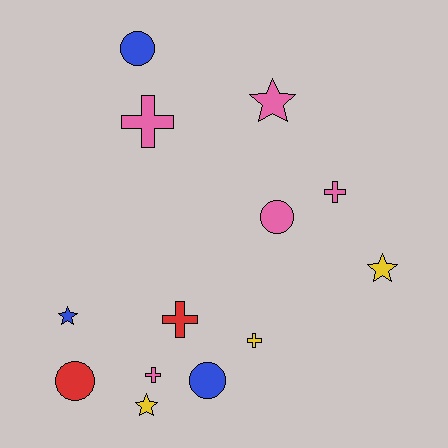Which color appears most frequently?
Pink, with 5 objects.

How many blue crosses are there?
There are no blue crosses.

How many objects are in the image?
There are 13 objects.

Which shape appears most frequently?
Cross, with 5 objects.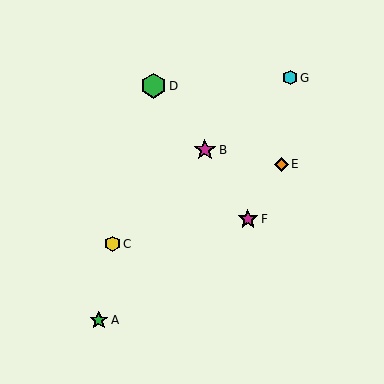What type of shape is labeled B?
Shape B is a magenta star.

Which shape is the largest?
The green hexagon (labeled D) is the largest.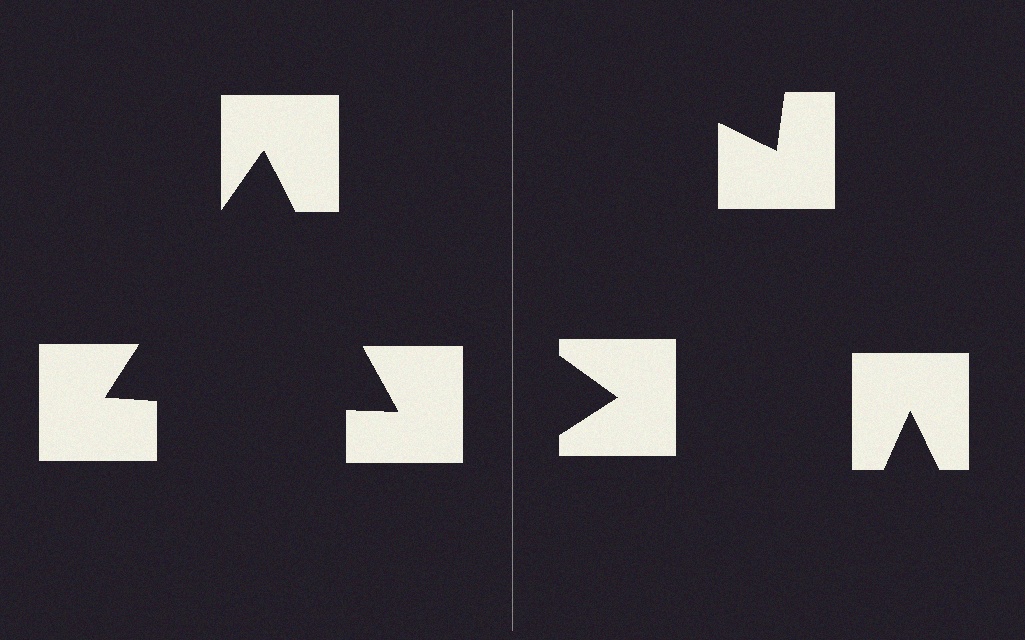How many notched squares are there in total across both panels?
6 — 3 on each side.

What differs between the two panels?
The notched squares are positioned identically on both sides; only the wedge orientations differ. On the left they align to a triangle; on the right they are misaligned.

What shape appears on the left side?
An illusory triangle.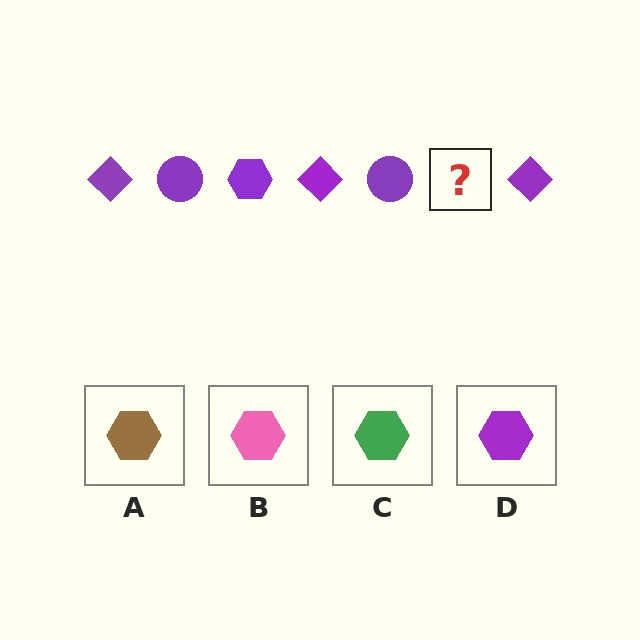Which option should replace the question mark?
Option D.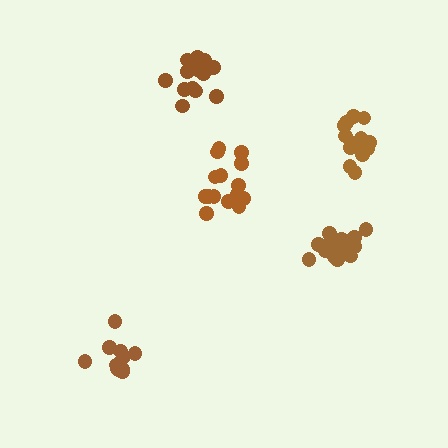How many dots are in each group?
Group 1: 17 dots, Group 2: 14 dots, Group 3: 12 dots, Group 4: 15 dots, Group 5: 15 dots (73 total).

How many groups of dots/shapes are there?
There are 5 groups.